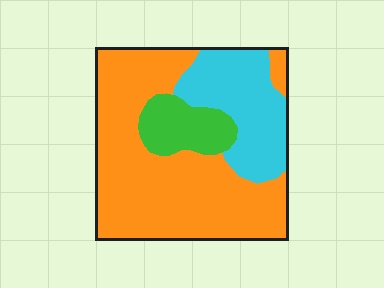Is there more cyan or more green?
Cyan.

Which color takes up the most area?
Orange, at roughly 60%.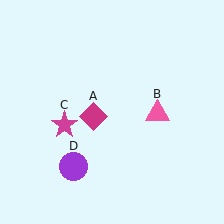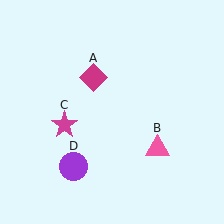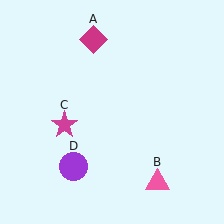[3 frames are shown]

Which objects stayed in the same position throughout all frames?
Magenta star (object C) and purple circle (object D) remained stationary.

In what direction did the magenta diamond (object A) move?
The magenta diamond (object A) moved up.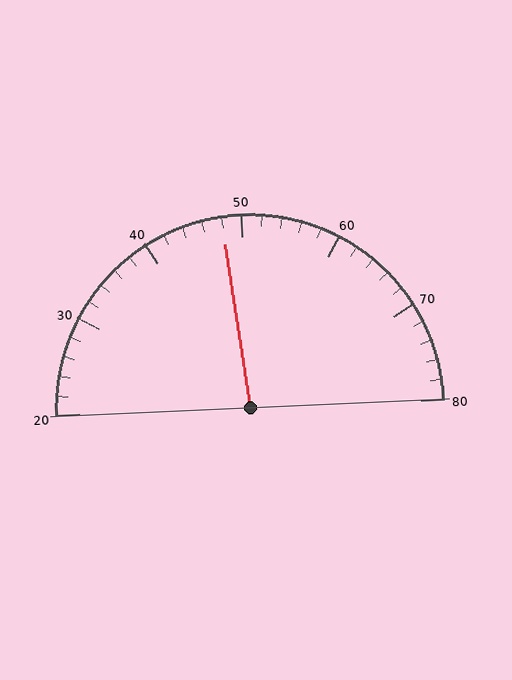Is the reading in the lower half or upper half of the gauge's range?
The reading is in the lower half of the range (20 to 80).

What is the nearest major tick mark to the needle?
The nearest major tick mark is 50.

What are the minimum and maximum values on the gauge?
The gauge ranges from 20 to 80.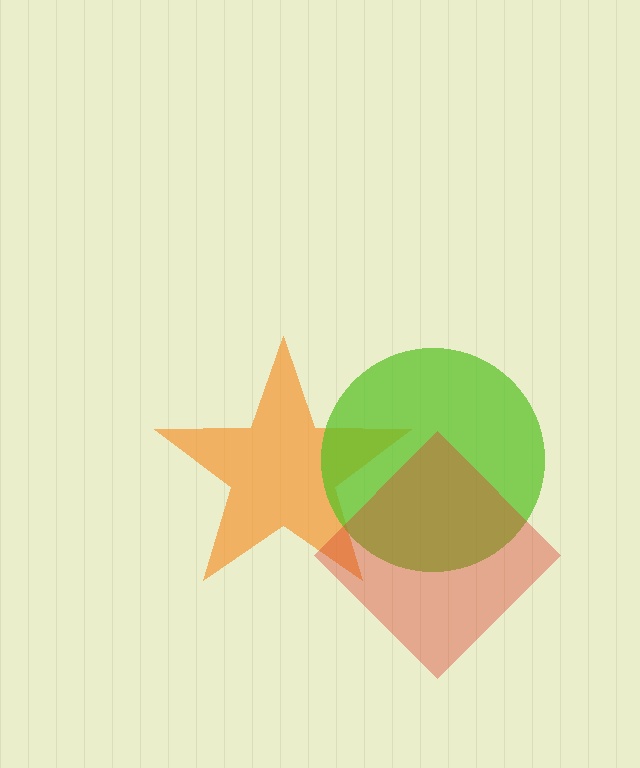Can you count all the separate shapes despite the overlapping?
Yes, there are 3 separate shapes.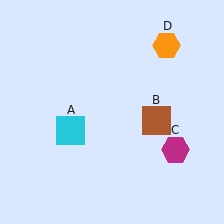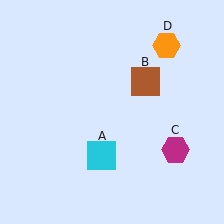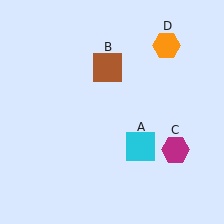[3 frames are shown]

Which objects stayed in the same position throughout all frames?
Magenta hexagon (object C) and orange hexagon (object D) remained stationary.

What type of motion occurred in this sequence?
The cyan square (object A), brown square (object B) rotated counterclockwise around the center of the scene.